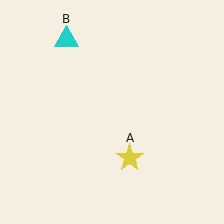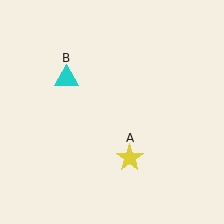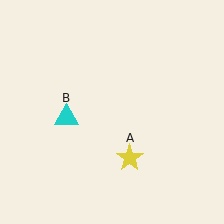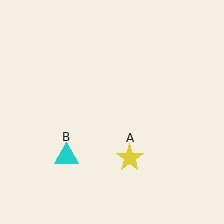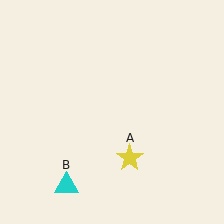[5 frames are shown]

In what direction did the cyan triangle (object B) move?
The cyan triangle (object B) moved down.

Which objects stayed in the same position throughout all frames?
Yellow star (object A) remained stationary.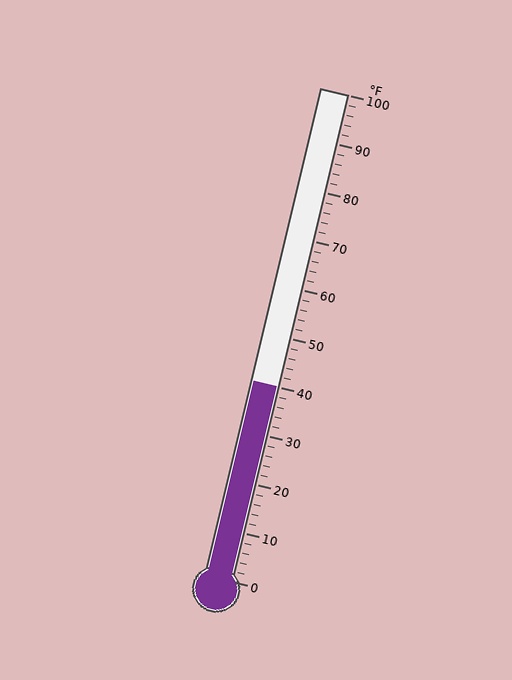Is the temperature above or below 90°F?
The temperature is below 90°F.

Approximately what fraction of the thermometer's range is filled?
The thermometer is filled to approximately 40% of its range.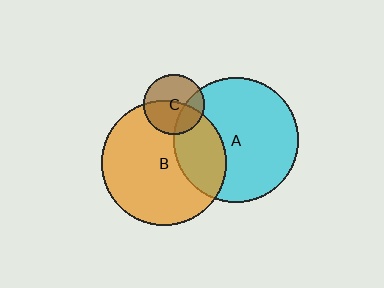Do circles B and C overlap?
Yes.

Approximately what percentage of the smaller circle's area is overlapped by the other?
Approximately 50%.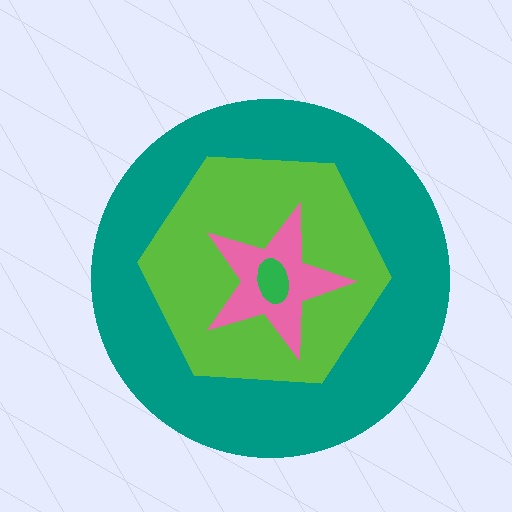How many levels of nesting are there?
4.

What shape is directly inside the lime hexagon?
The pink star.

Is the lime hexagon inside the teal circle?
Yes.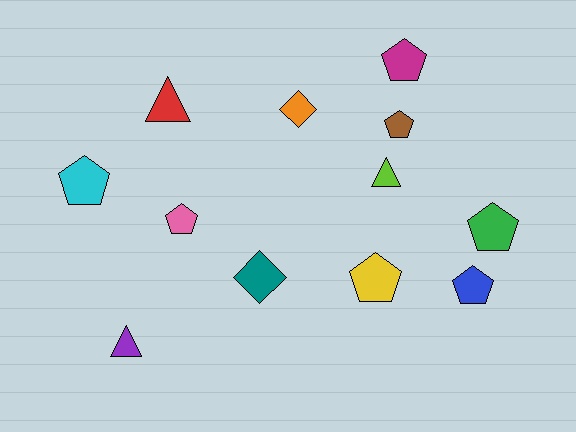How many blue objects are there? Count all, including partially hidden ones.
There is 1 blue object.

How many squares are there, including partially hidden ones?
There are no squares.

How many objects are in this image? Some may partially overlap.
There are 12 objects.